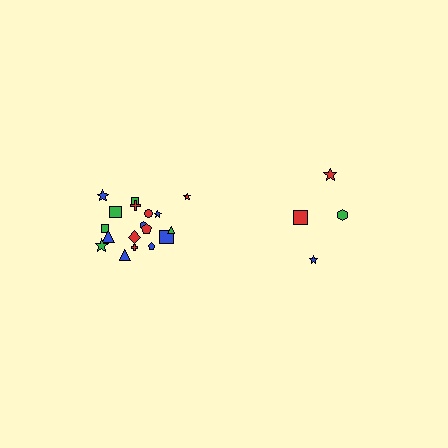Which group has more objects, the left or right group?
The left group.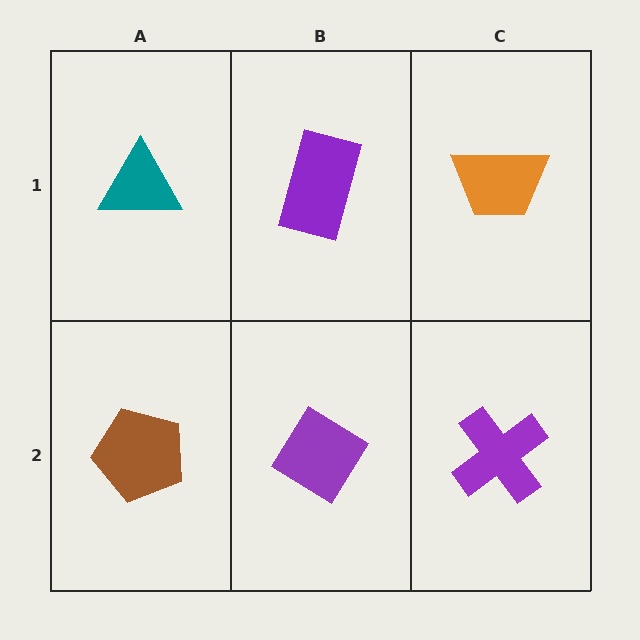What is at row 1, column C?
An orange trapezoid.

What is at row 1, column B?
A purple rectangle.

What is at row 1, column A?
A teal triangle.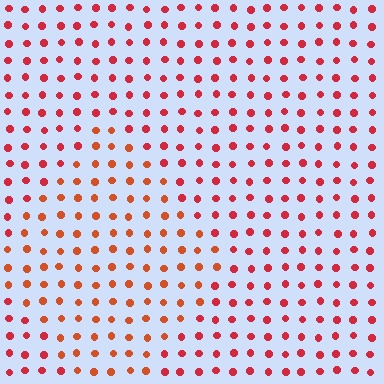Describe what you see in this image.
The image is filled with small red elements in a uniform arrangement. A diamond-shaped region is visible where the elements are tinted to a slightly different hue, forming a subtle color boundary.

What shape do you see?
I see a diamond.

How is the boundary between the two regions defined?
The boundary is defined purely by a slight shift in hue (about 23 degrees). Spacing, size, and orientation are identical on both sides.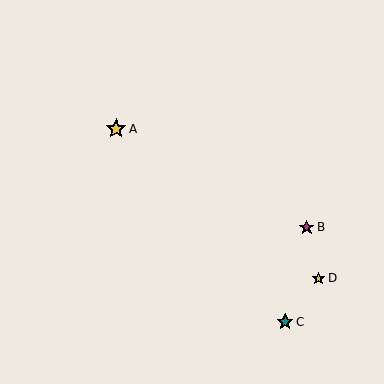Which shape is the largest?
The yellow star (labeled A) is the largest.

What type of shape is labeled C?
Shape C is a teal star.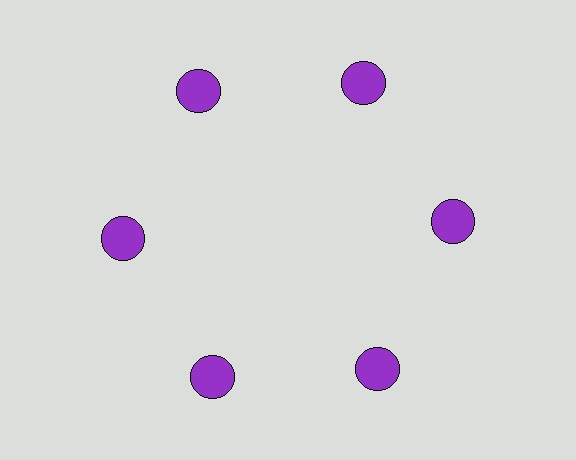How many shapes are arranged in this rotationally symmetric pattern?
There are 6 shapes, arranged in 6 groups of 1.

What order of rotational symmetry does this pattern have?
This pattern has 6-fold rotational symmetry.